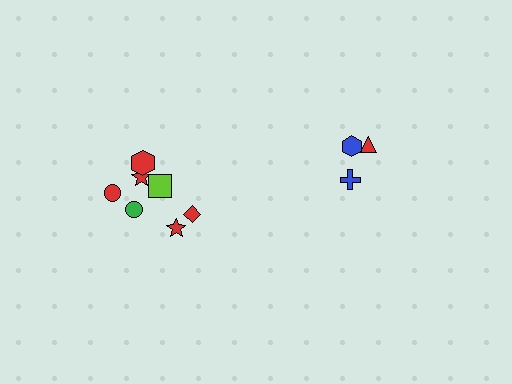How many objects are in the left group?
There are 7 objects.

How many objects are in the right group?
There are 3 objects.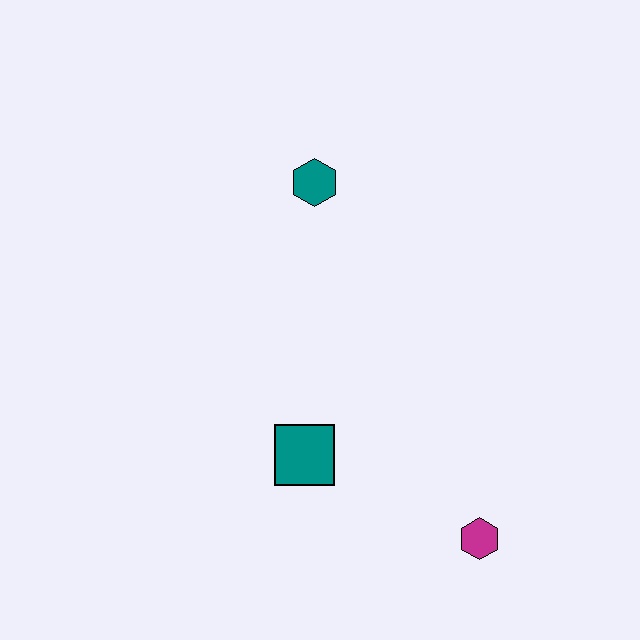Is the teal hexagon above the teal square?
Yes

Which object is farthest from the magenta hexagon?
The teal hexagon is farthest from the magenta hexagon.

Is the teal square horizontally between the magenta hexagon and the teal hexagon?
No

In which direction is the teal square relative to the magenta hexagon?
The teal square is to the left of the magenta hexagon.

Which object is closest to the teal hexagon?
The teal square is closest to the teal hexagon.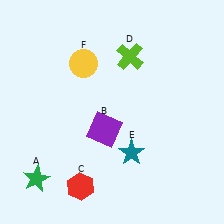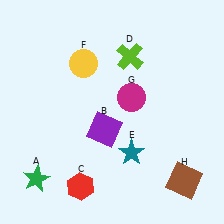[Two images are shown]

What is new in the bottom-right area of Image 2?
A brown square (H) was added in the bottom-right area of Image 2.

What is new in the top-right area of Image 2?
A magenta circle (G) was added in the top-right area of Image 2.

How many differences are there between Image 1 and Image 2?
There are 2 differences between the two images.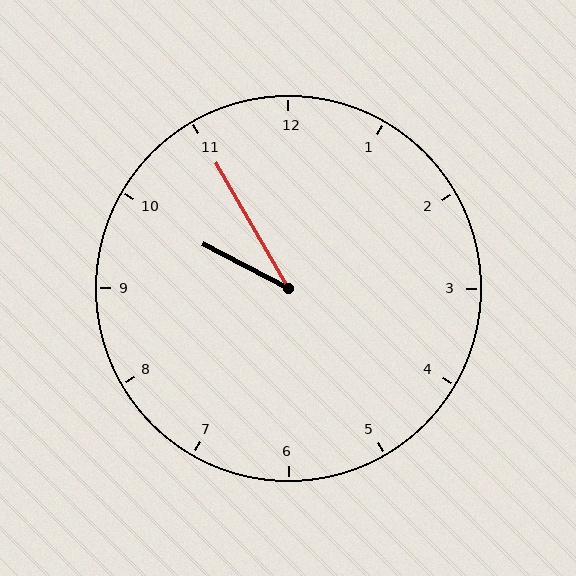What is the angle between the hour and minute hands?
Approximately 32 degrees.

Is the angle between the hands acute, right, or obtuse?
It is acute.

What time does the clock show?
9:55.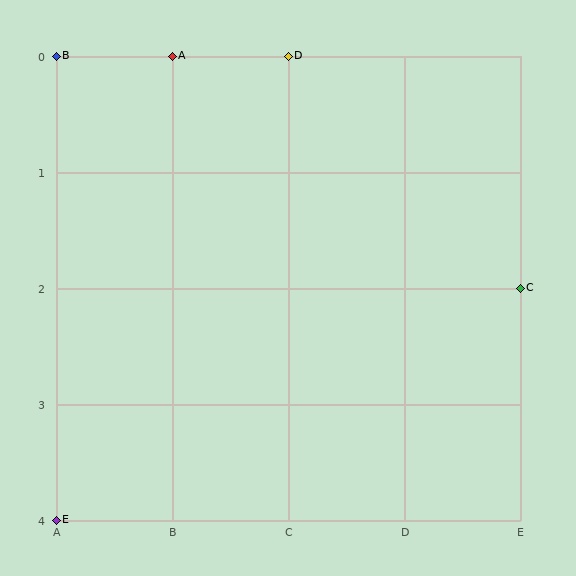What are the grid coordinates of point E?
Point E is at grid coordinates (A, 4).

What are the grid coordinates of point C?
Point C is at grid coordinates (E, 2).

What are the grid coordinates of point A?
Point A is at grid coordinates (B, 0).